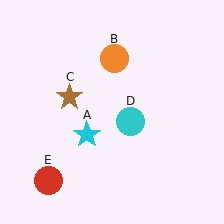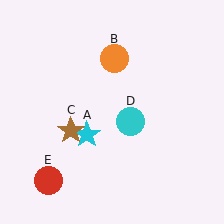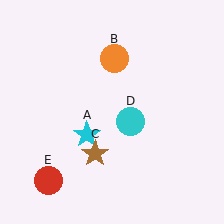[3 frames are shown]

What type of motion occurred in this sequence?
The brown star (object C) rotated counterclockwise around the center of the scene.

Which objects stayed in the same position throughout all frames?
Cyan star (object A) and orange circle (object B) and cyan circle (object D) and red circle (object E) remained stationary.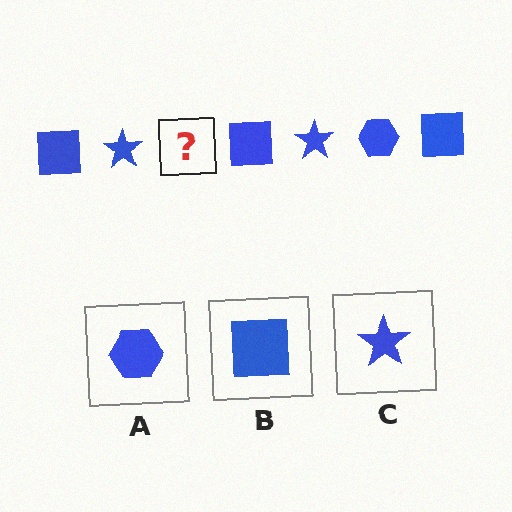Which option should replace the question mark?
Option A.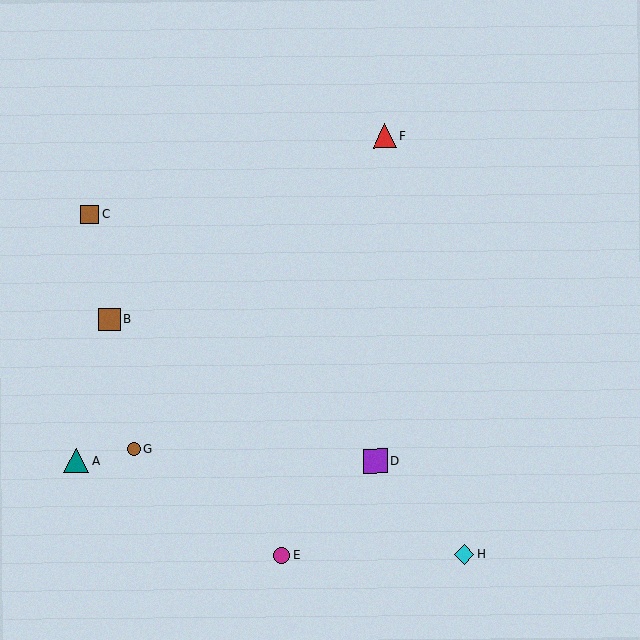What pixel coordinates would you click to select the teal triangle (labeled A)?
Click at (77, 461) to select the teal triangle A.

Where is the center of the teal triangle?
The center of the teal triangle is at (77, 461).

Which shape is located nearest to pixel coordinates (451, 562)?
The cyan diamond (labeled H) at (464, 554) is nearest to that location.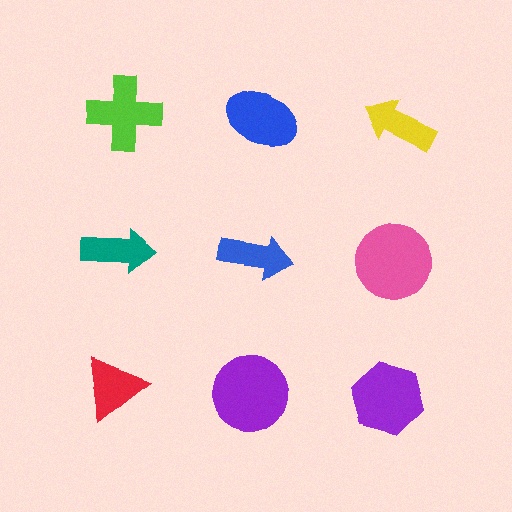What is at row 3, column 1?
A red triangle.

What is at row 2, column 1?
A teal arrow.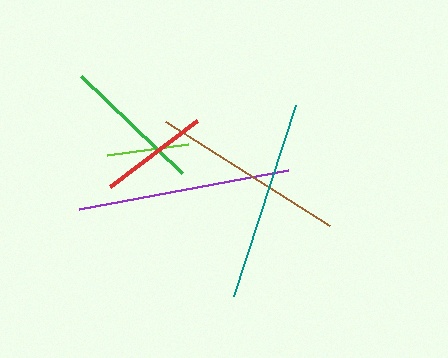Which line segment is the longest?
The purple line is the longest at approximately 213 pixels.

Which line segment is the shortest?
The lime line is the shortest at approximately 82 pixels.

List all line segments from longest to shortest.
From longest to shortest: purple, teal, brown, green, red, lime.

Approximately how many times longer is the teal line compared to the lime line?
The teal line is approximately 2.4 times the length of the lime line.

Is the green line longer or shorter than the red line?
The green line is longer than the red line.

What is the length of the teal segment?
The teal segment is approximately 200 pixels long.